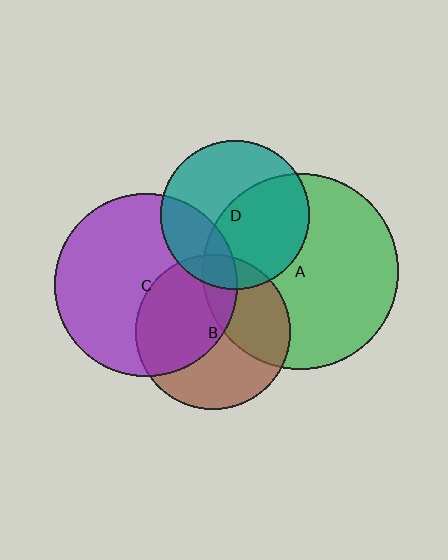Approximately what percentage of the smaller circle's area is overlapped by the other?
Approximately 10%.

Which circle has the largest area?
Circle A (green).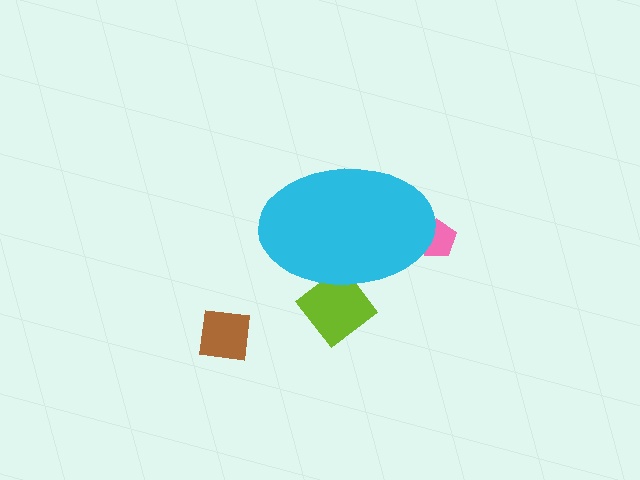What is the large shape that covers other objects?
A cyan ellipse.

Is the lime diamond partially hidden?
Yes, the lime diamond is partially hidden behind the cyan ellipse.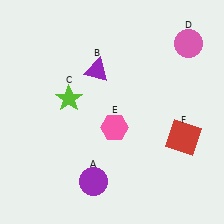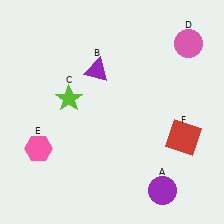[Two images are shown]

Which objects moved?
The objects that moved are: the purple circle (A), the pink hexagon (E).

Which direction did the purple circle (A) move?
The purple circle (A) moved right.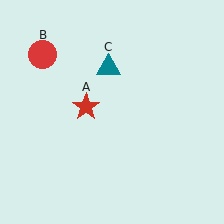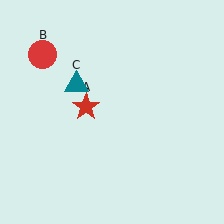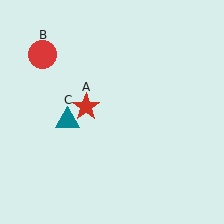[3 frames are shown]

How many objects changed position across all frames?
1 object changed position: teal triangle (object C).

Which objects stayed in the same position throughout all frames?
Red star (object A) and red circle (object B) remained stationary.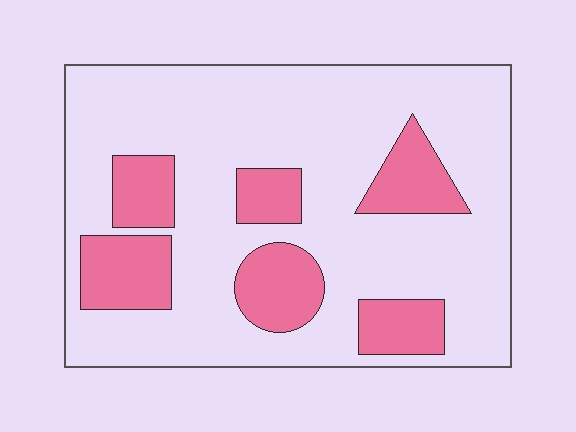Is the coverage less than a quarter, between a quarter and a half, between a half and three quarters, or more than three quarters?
Less than a quarter.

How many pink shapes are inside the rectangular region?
6.